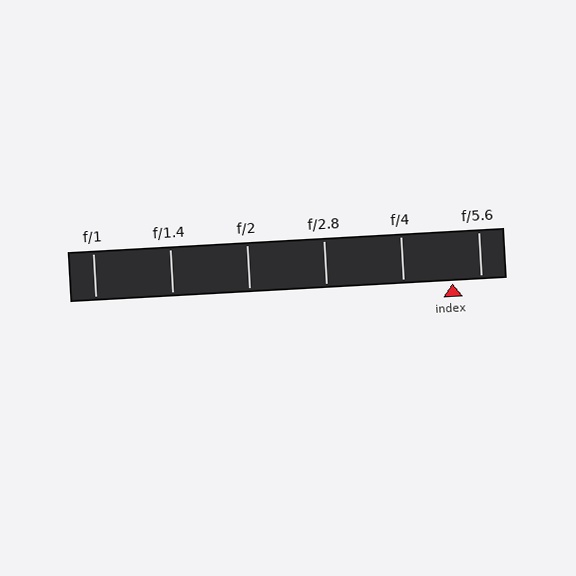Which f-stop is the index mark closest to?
The index mark is closest to f/5.6.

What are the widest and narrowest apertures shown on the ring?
The widest aperture shown is f/1 and the narrowest is f/5.6.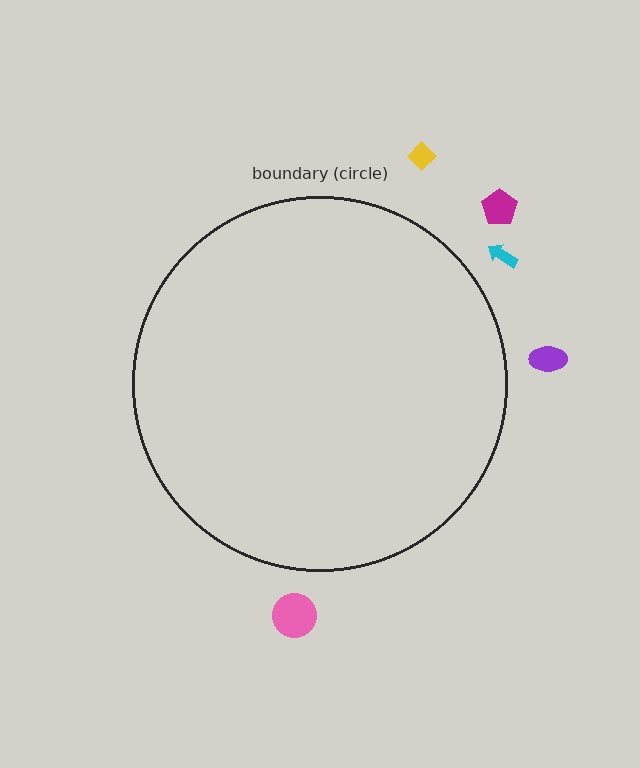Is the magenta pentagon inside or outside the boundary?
Outside.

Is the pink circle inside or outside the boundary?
Outside.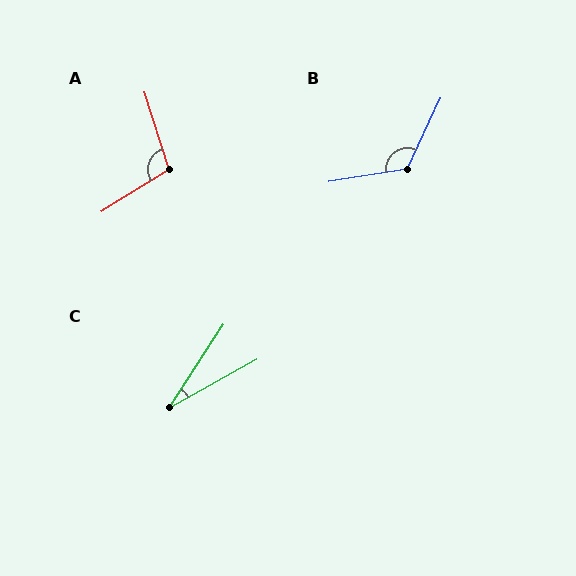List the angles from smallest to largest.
C (28°), A (104°), B (124°).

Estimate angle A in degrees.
Approximately 104 degrees.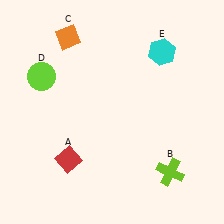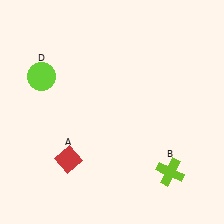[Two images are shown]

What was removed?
The orange diamond (C), the cyan hexagon (E) were removed in Image 2.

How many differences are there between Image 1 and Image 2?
There are 2 differences between the two images.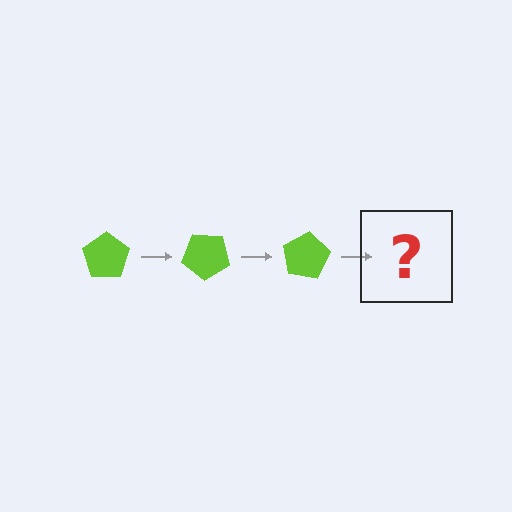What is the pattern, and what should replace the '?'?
The pattern is that the pentagon rotates 40 degrees each step. The '?' should be a lime pentagon rotated 120 degrees.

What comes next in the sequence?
The next element should be a lime pentagon rotated 120 degrees.